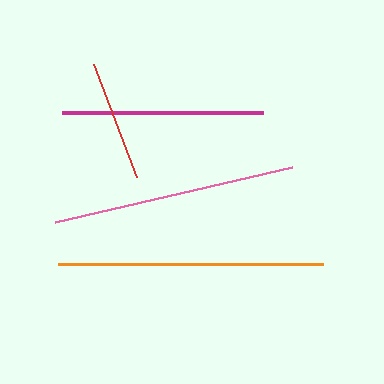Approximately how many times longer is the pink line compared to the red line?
The pink line is approximately 2.0 times the length of the red line.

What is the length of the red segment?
The red segment is approximately 121 pixels long.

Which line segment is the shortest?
The red line is the shortest at approximately 121 pixels.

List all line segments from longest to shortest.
From longest to shortest: orange, pink, magenta, red.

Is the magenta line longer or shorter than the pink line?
The pink line is longer than the magenta line.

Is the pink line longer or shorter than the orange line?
The orange line is longer than the pink line.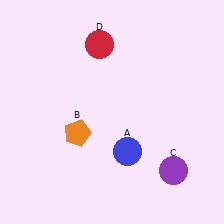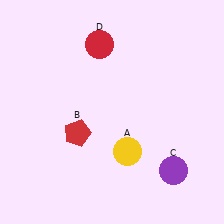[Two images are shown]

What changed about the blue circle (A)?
In Image 1, A is blue. In Image 2, it changed to yellow.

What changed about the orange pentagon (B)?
In Image 1, B is orange. In Image 2, it changed to red.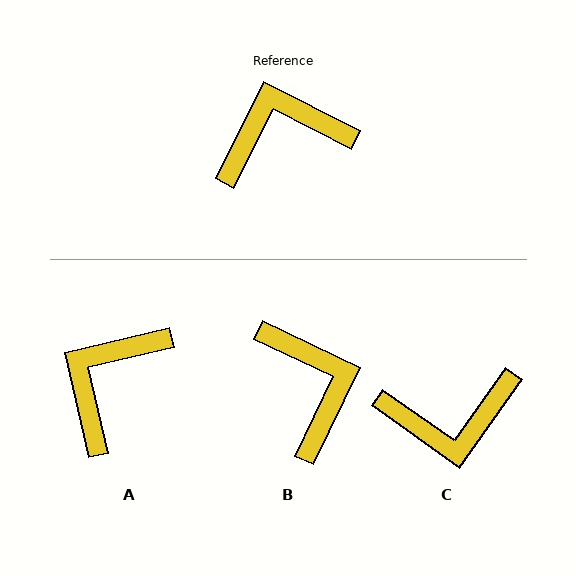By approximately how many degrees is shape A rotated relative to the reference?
Approximately 40 degrees counter-clockwise.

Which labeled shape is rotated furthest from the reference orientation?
C, about 172 degrees away.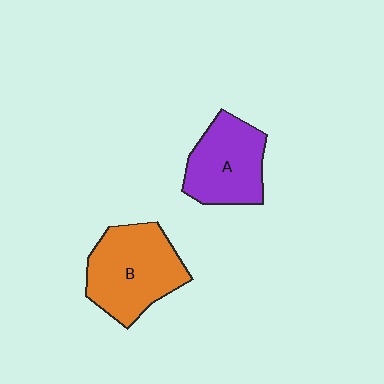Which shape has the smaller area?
Shape A (purple).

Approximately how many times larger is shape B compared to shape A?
Approximately 1.2 times.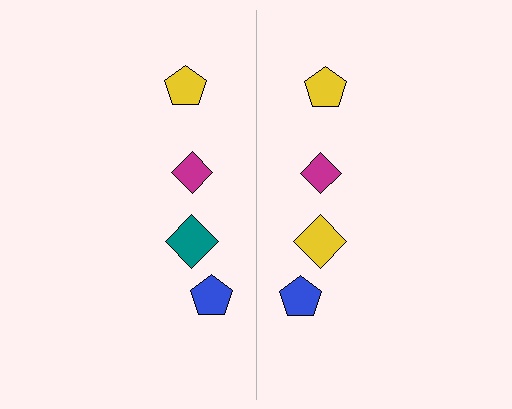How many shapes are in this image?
There are 8 shapes in this image.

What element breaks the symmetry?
The yellow diamond on the right side breaks the symmetry — its mirror counterpart is teal.